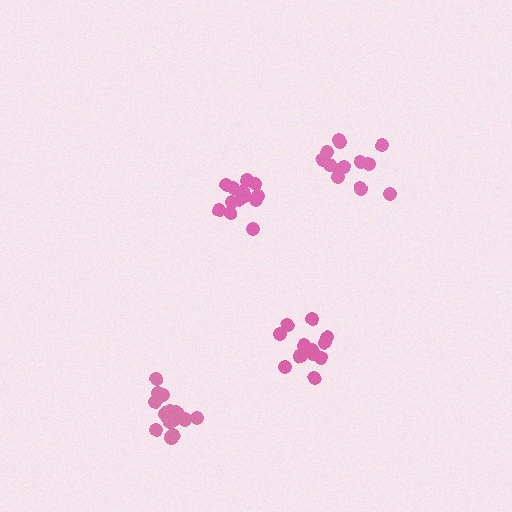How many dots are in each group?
Group 1: 13 dots, Group 2: 17 dots, Group 3: 13 dots, Group 4: 13 dots (56 total).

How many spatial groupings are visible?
There are 4 spatial groupings.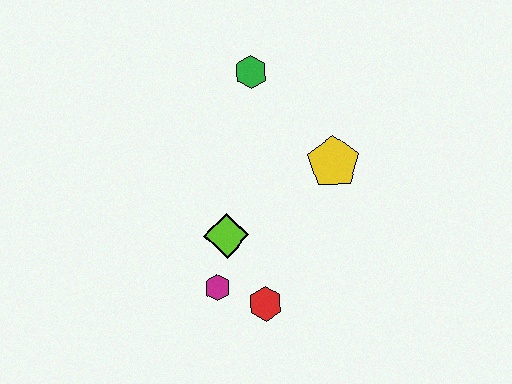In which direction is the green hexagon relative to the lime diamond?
The green hexagon is above the lime diamond.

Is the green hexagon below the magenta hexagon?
No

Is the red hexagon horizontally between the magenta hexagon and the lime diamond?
No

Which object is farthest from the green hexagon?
The red hexagon is farthest from the green hexagon.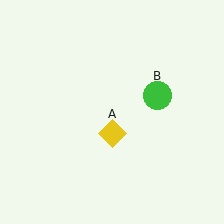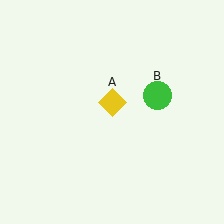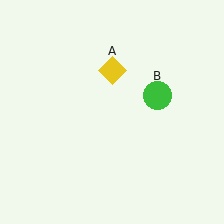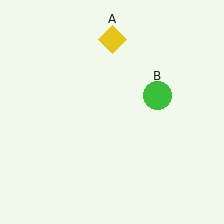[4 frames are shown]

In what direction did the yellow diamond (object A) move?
The yellow diamond (object A) moved up.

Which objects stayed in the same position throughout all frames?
Green circle (object B) remained stationary.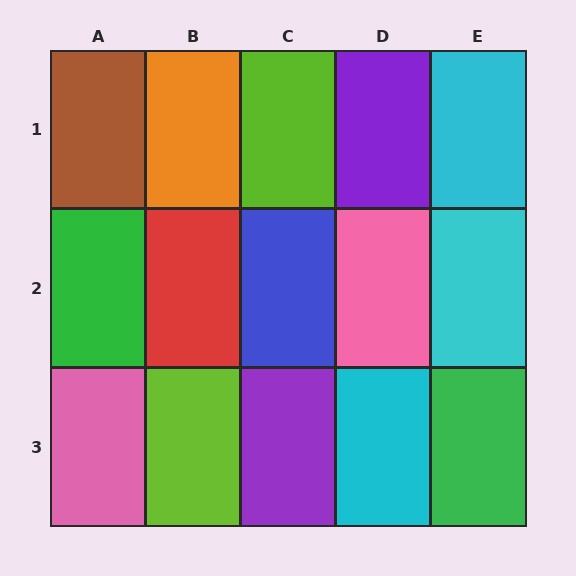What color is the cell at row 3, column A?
Pink.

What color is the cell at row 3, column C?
Purple.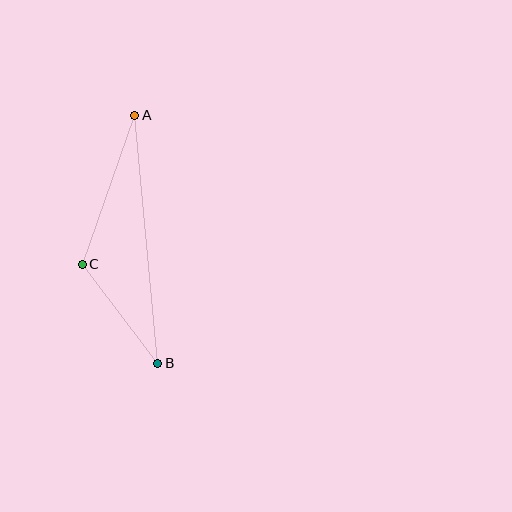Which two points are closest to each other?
Points B and C are closest to each other.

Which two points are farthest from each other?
Points A and B are farthest from each other.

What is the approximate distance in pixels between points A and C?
The distance between A and C is approximately 158 pixels.